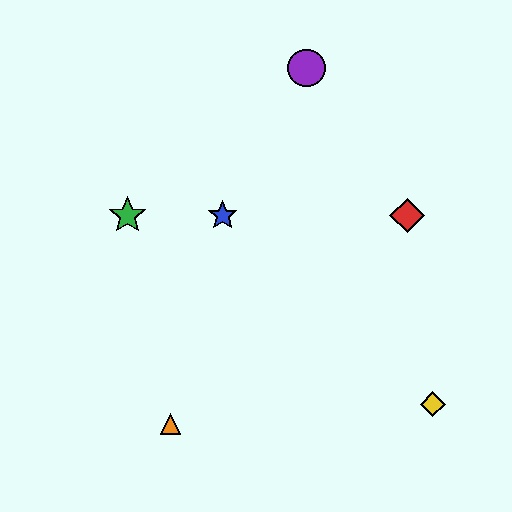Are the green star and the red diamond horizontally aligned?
Yes, both are at y≈216.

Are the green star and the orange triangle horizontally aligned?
No, the green star is at y≈216 and the orange triangle is at y≈424.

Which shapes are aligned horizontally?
The red diamond, the blue star, the green star are aligned horizontally.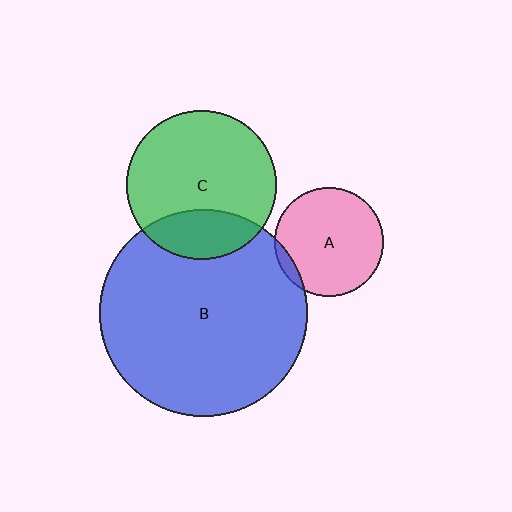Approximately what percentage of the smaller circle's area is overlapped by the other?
Approximately 5%.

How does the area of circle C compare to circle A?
Approximately 1.9 times.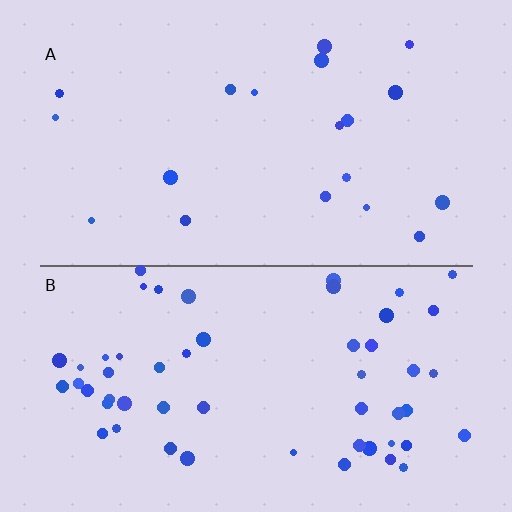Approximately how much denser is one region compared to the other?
Approximately 2.9× — region B over region A.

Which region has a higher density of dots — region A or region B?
B (the bottom).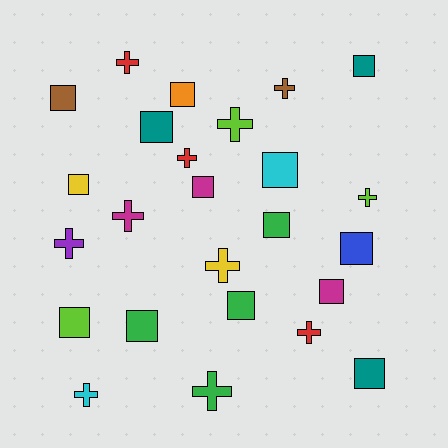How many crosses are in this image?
There are 11 crosses.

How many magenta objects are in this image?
There are 3 magenta objects.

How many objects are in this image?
There are 25 objects.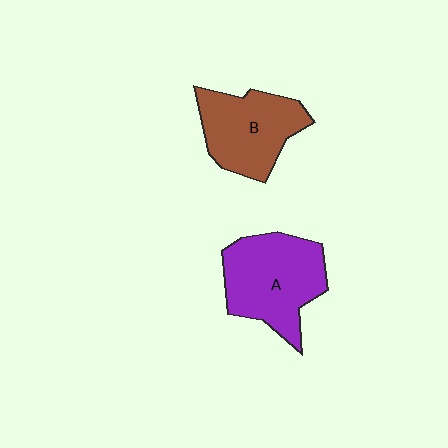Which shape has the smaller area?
Shape B (brown).